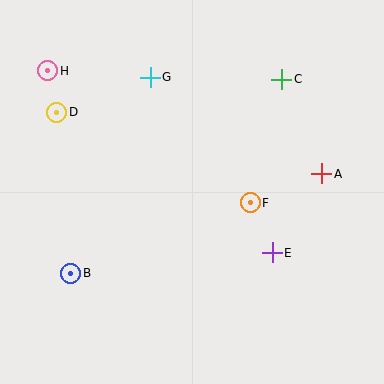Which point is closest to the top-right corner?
Point C is closest to the top-right corner.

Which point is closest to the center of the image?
Point F at (250, 203) is closest to the center.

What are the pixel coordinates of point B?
Point B is at (71, 273).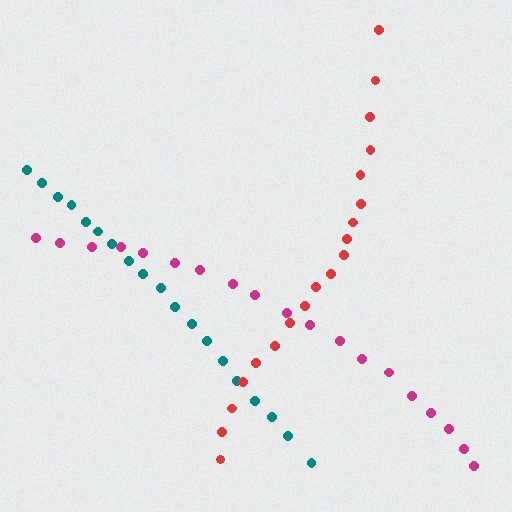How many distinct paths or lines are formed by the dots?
There are 3 distinct paths.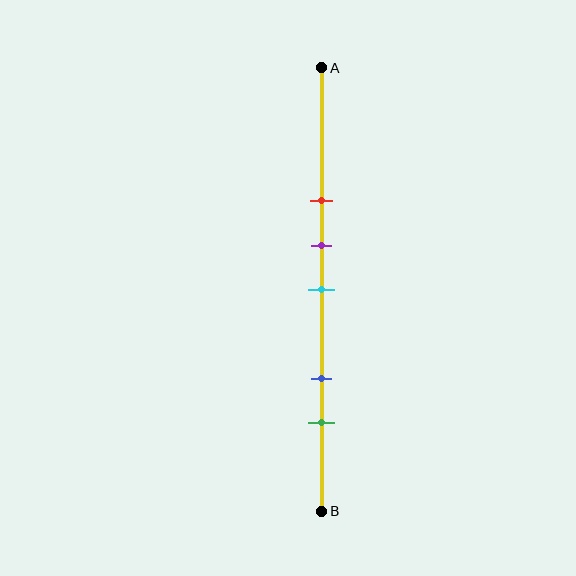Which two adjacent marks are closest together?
The purple and cyan marks are the closest adjacent pair.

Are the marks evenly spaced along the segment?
No, the marks are not evenly spaced.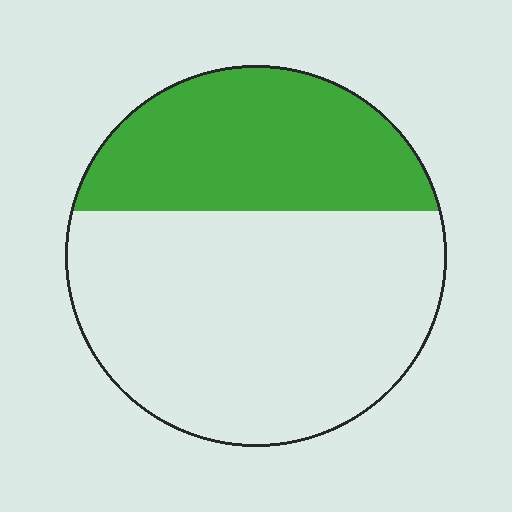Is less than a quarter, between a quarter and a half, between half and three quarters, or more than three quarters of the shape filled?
Between a quarter and a half.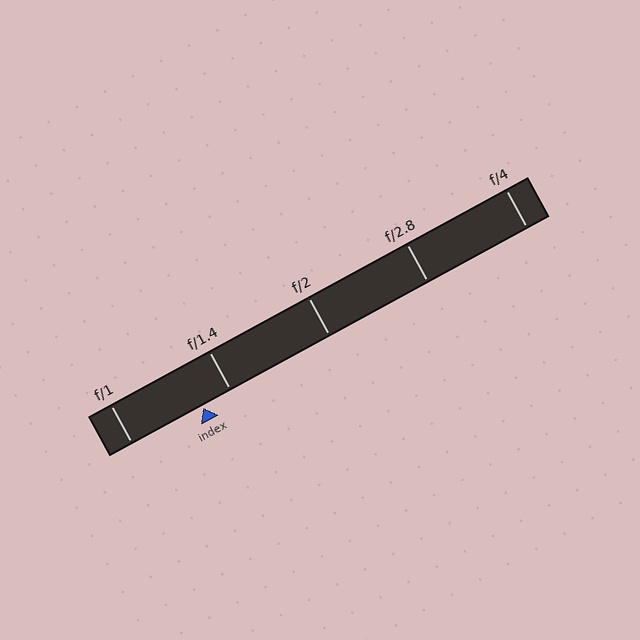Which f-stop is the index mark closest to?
The index mark is closest to f/1.4.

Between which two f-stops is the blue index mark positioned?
The index mark is between f/1 and f/1.4.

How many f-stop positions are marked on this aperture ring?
There are 5 f-stop positions marked.